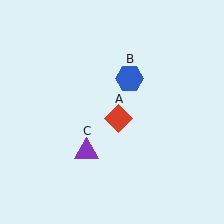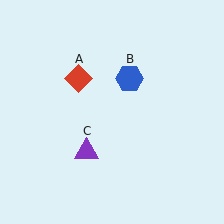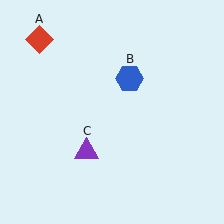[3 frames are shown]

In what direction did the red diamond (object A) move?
The red diamond (object A) moved up and to the left.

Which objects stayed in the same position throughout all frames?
Blue hexagon (object B) and purple triangle (object C) remained stationary.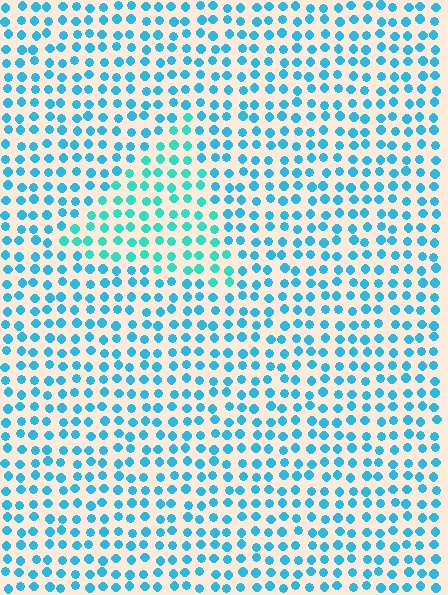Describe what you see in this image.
The image is filled with small cyan elements in a uniform arrangement. A triangle-shaped region is visible where the elements are tinted to a slightly different hue, forming a subtle color boundary.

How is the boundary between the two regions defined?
The boundary is defined purely by a slight shift in hue (about 23 degrees). Spacing, size, and orientation are identical on both sides.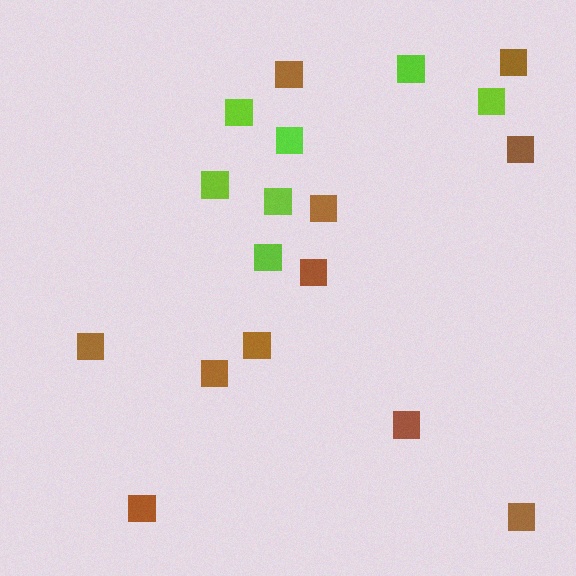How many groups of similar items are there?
There are 2 groups: one group of lime squares (7) and one group of brown squares (11).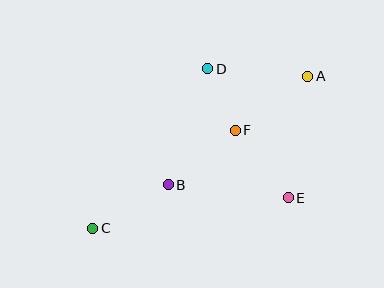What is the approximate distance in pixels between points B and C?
The distance between B and C is approximately 87 pixels.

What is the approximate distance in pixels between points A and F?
The distance between A and F is approximately 91 pixels.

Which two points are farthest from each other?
Points A and C are farthest from each other.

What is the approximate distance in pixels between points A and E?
The distance between A and E is approximately 123 pixels.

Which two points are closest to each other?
Points D and F are closest to each other.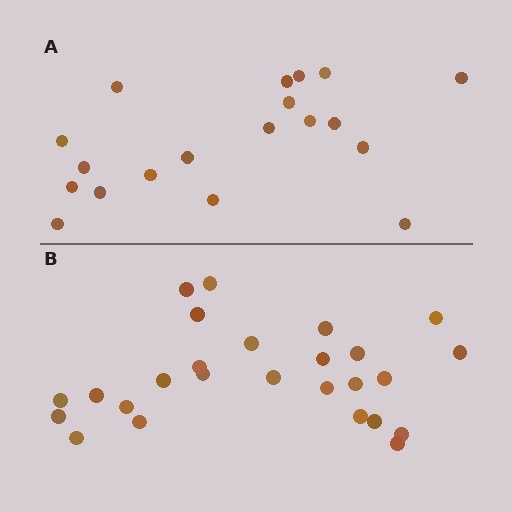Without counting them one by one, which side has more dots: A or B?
Region B (the bottom region) has more dots.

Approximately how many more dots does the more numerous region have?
Region B has roughly 8 or so more dots than region A.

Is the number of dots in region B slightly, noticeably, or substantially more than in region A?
Region B has noticeably more, but not dramatically so. The ratio is roughly 1.4 to 1.